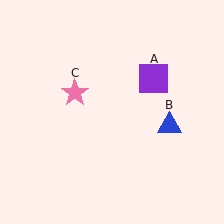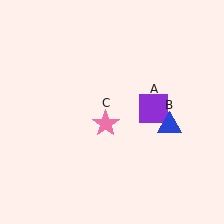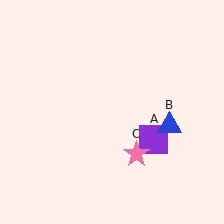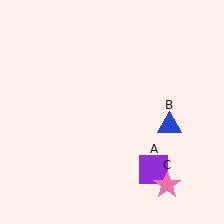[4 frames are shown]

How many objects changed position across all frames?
2 objects changed position: purple square (object A), pink star (object C).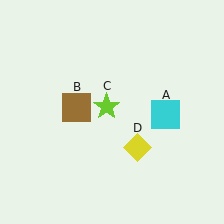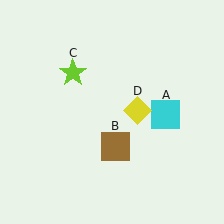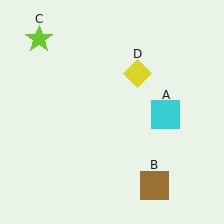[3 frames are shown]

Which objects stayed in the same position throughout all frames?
Cyan square (object A) remained stationary.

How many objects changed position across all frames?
3 objects changed position: brown square (object B), lime star (object C), yellow diamond (object D).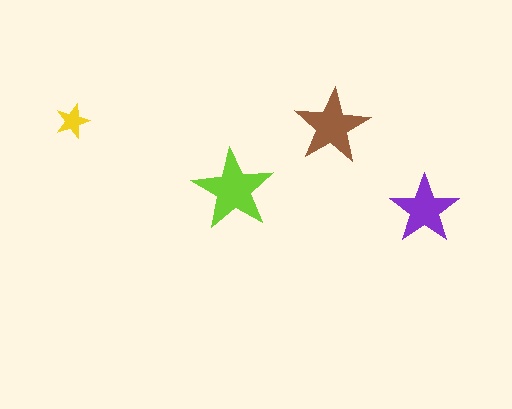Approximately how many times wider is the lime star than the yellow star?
About 2.5 times wider.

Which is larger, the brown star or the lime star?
The lime one.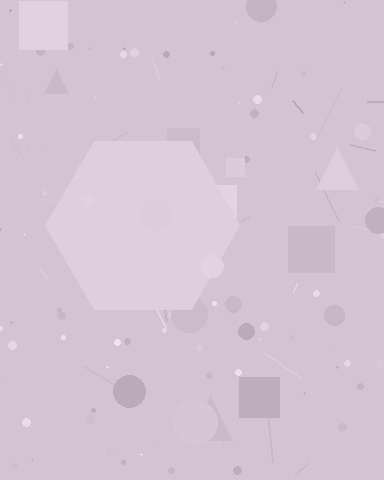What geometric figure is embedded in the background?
A hexagon is embedded in the background.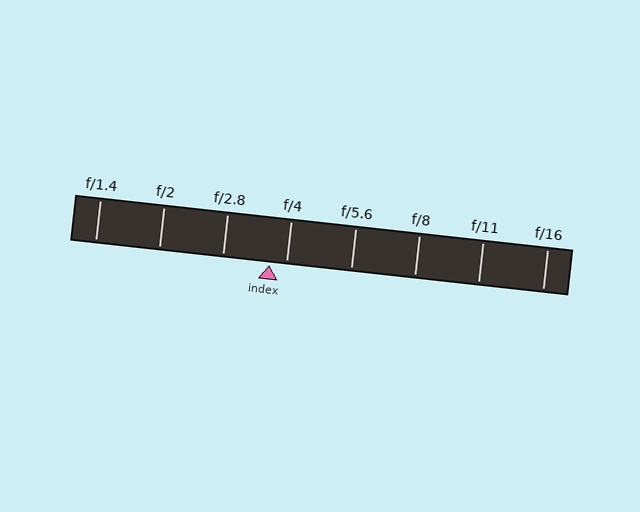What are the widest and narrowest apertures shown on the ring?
The widest aperture shown is f/1.4 and the narrowest is f/16.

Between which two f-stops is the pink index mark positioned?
The index mark is between f/2.8 and f/4.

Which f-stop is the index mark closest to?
The index mark is closest to f/4.